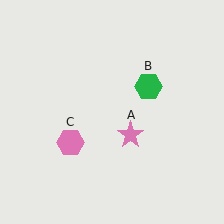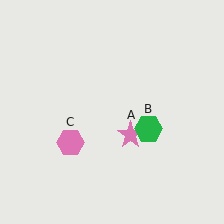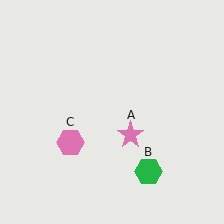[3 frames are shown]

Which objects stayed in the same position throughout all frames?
Pink star (object A) and pink hexagon (object C) remained stationary.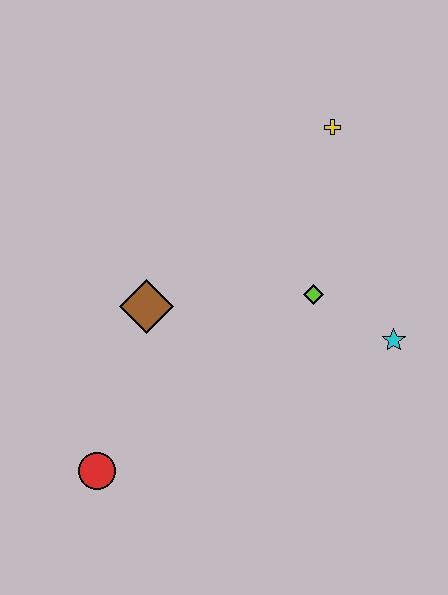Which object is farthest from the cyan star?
The red circle is farthest from the cyan star.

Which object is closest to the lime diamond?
The cyan star is closest to the lime diamond.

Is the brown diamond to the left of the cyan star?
Yes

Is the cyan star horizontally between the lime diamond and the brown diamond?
No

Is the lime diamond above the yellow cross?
No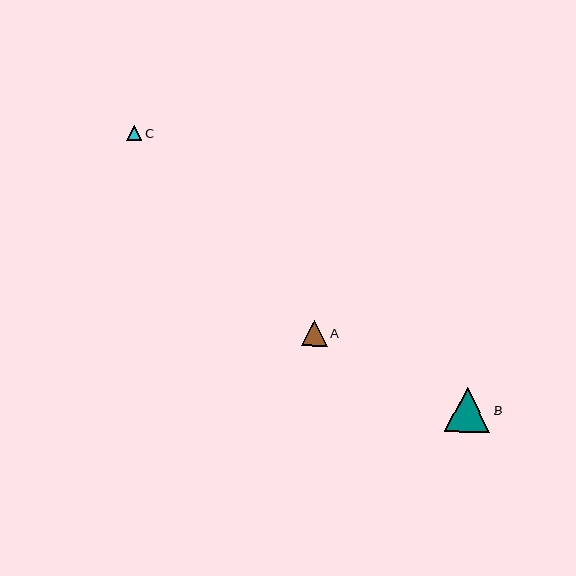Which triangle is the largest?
Triangle B is the largest with a size of approximately 45 pixels.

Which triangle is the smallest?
Triangle C is the smallest with a size of approximately 15 pixels.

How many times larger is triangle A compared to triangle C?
Triangle A is approximately 1.7 times the size of triangle C.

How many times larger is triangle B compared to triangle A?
Triangle B is approximately 1.7 times the size of triangle A.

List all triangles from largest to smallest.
From largest to smallest: B, A, C.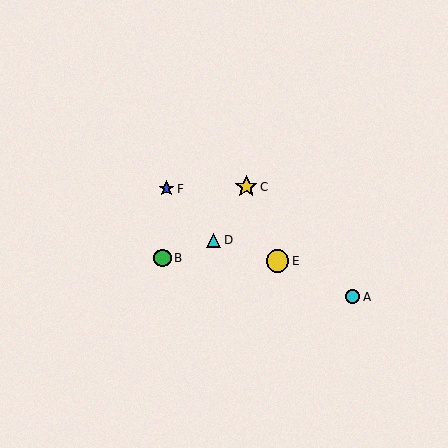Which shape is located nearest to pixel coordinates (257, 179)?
The yellow star (labeled C) at (246, 187) is nearest to that location.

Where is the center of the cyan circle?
The center of the cyan circle is at (353, 297).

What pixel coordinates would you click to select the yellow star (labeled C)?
Click at (246, 187) to select the yellow star C.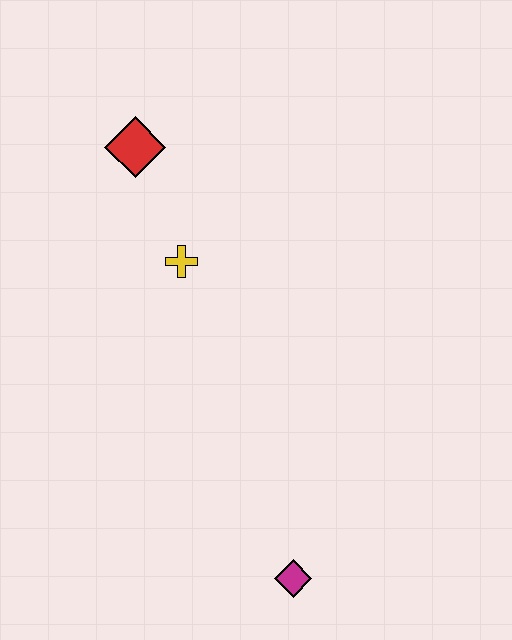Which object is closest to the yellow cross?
The red diamond is closest to the yellow cross.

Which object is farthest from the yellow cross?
The magenta diamond is farthest from the yellow cross.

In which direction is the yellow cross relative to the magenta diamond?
The yellow cross is above the magenta diamond.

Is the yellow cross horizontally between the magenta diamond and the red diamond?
Yes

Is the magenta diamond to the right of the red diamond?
Yes